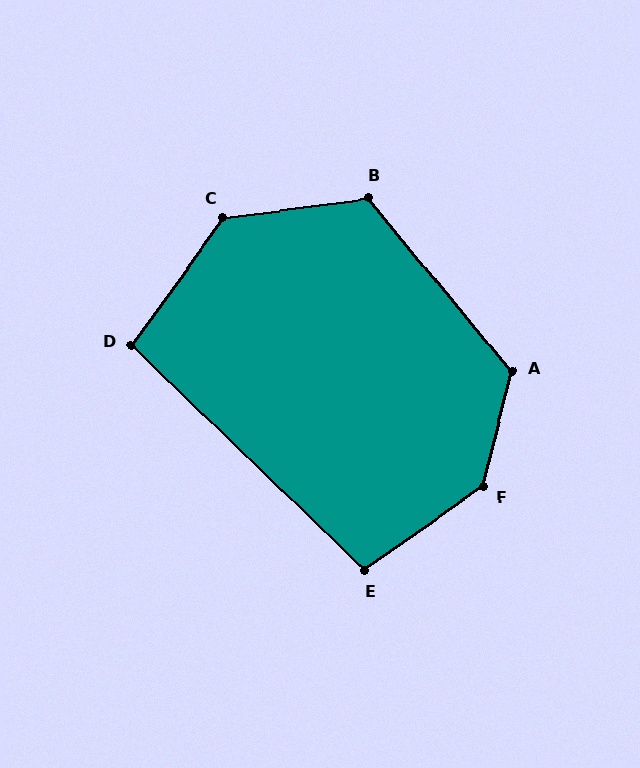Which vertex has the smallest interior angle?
D, at approximately 98 degrees.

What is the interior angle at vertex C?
Approximately 133 degrees (obtuse).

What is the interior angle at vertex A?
Approximately 126 degrees (obtuse).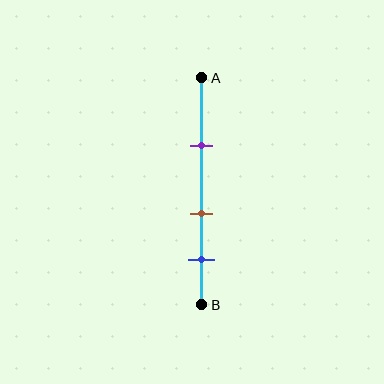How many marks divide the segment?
There are 3 marks dividing the segment.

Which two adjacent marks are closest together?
The brown and blue marks are the closest adjacent pair.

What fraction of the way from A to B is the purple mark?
The purple mark is approximately 30% (0.3) of the way from A to B.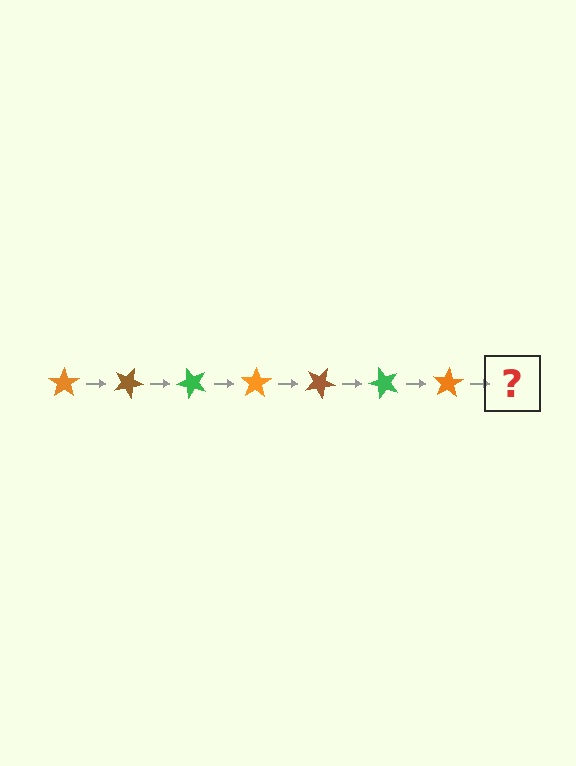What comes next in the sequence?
The next element should be a brown star, rotated 175 degrees from the start.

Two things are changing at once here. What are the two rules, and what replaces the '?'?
The two rules are that it rotates 25 degrees each step and the color cycles through orange, brown, and green. The '?' should be a brown star, rotated 175 degrees from the start.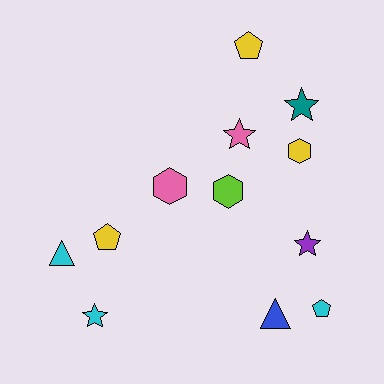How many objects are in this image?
There are 12 objects.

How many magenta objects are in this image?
There are no magenta objects.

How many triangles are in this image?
There are 2 triangles.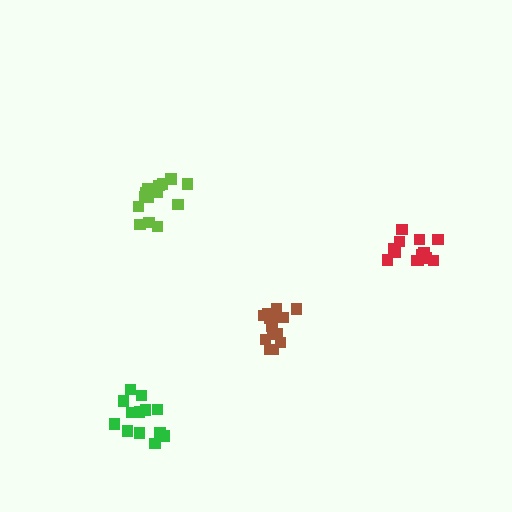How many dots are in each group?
Group 1: 15 dots, Group 2: 15 dots, Group 3: 13 dots, Group 4: 13 dots (56 total).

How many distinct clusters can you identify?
There are 4 distinct clusters.